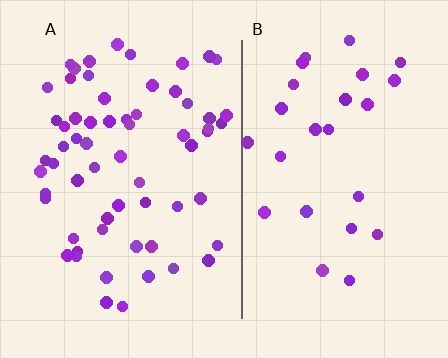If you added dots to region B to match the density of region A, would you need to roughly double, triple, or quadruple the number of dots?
Approximately double.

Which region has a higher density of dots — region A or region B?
A (the left).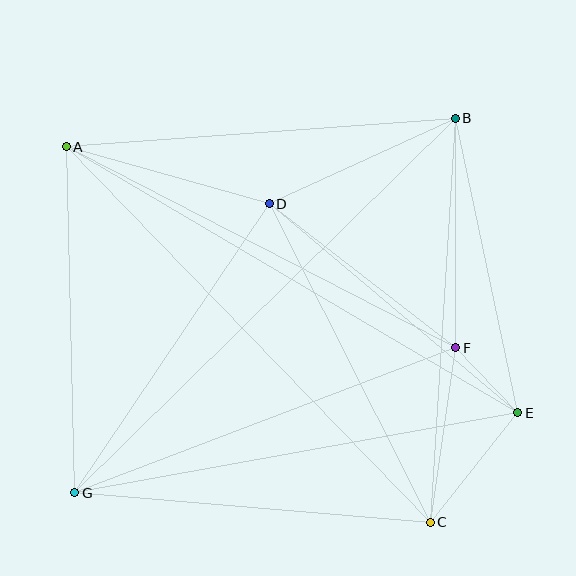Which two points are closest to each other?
Points E and F are closest to each other.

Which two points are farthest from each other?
Points B and G are farthest from each other.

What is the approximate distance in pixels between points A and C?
The distance between A and C is approximately 523 pixels.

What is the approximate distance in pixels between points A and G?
The distance between A and G is approximately 346 pixels.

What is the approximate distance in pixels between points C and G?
The distance between C and G is approximately 356 pixels.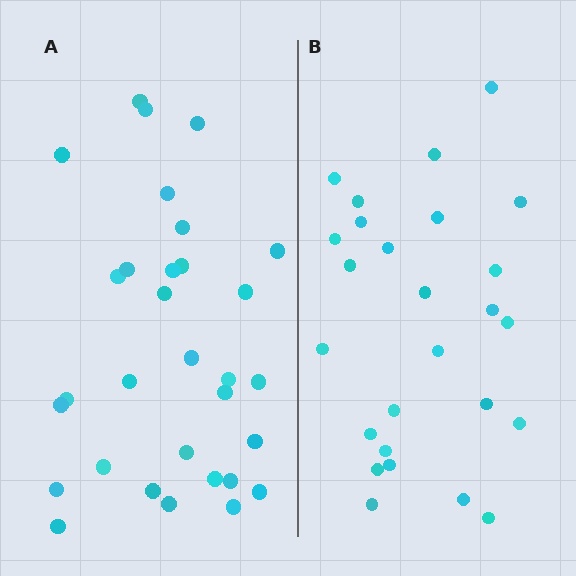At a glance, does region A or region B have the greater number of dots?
Region A (the left region) has more dots.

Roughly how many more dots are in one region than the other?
Region A has about 5 more dots than region B.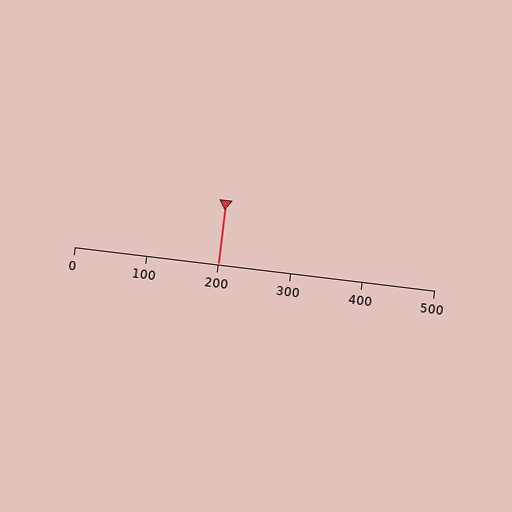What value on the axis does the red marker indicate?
The marker indicates approximately 200.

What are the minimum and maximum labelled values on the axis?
The axis runs from 0 to 500.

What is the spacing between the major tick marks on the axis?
The major ticks are spaced 100 apart.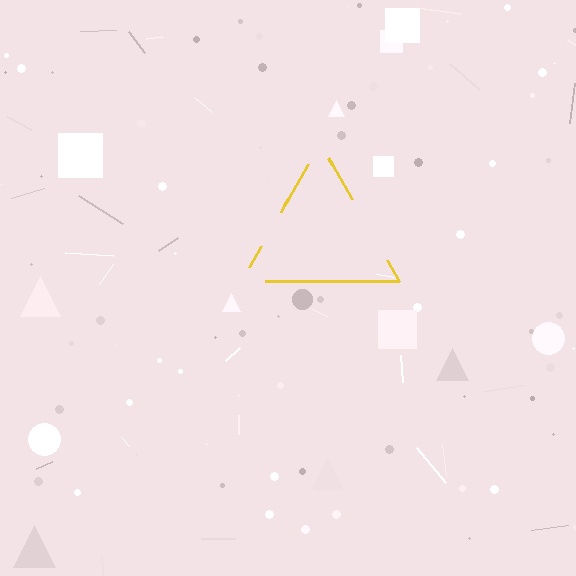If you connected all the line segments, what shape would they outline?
They would outline a triangle.